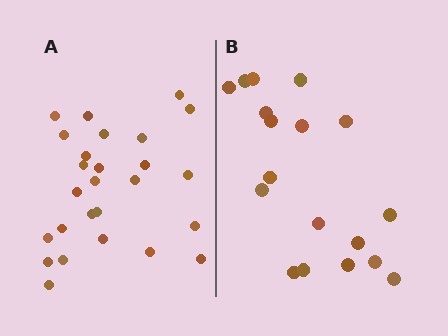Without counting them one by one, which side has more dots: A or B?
Region A (the left region) has more dots.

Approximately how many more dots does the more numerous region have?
Region A has roughly 8 or so more dots than region B.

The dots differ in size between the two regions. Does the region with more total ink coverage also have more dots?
No. Region B has more total ink coverage because its dots are larger, but region A actually contains more individual dots. Total area can be misleading — the number of items is what matters here.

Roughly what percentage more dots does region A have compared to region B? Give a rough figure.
About 45% more.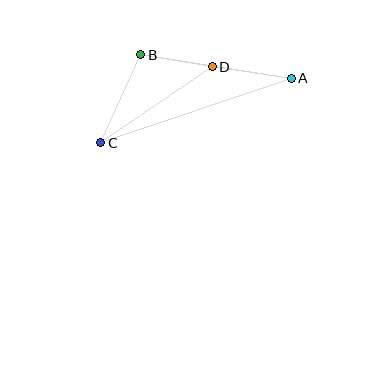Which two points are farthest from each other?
Points A and C are farthest from each other.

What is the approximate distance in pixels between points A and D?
The distance between A and D is approximately 80 pixels.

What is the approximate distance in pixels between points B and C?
The distance between B and C is approximately 97 pixels.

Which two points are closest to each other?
Points B and D are closest to each other.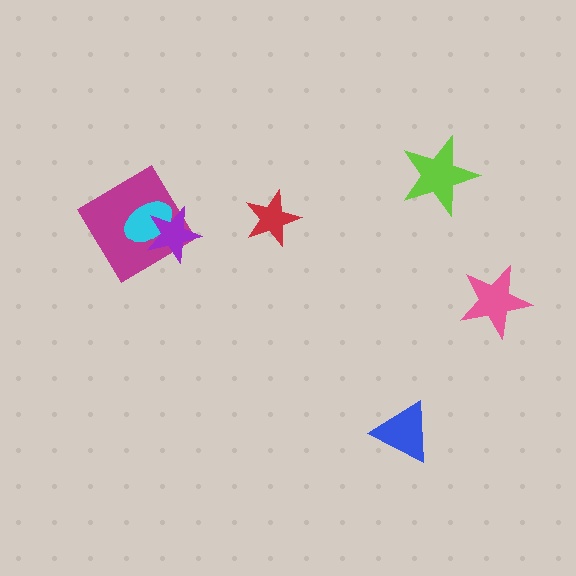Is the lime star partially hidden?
No, no other shape covers it.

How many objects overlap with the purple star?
2 objects overlap with the purple star.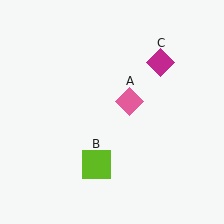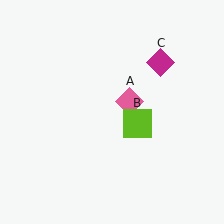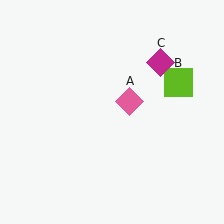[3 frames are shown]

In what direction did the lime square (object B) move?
The lime square (object B) moved up and to the right.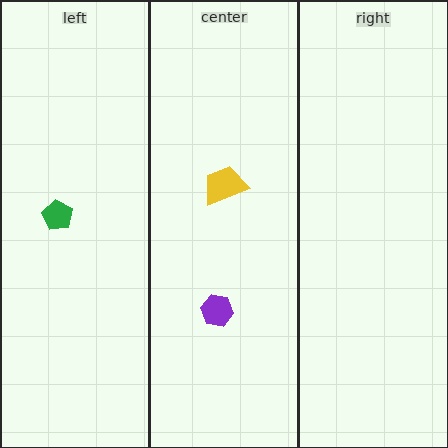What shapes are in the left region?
The green pentagon.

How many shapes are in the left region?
1.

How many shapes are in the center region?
2.